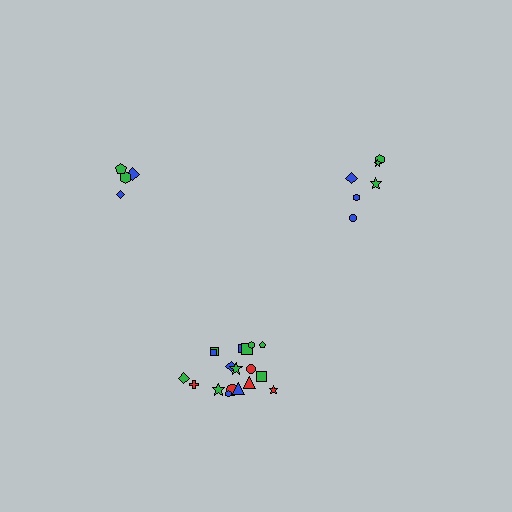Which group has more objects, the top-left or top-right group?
The top-right group.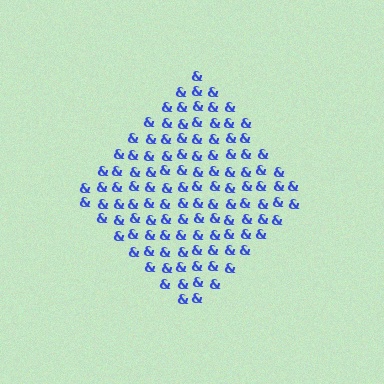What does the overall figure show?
The overall figure shows a diamond.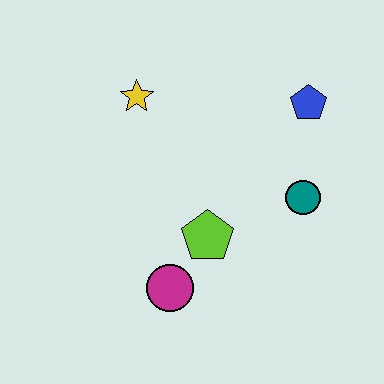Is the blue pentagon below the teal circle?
No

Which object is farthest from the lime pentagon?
The blue pentagon is farthest from the lime pentagon.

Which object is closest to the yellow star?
The lime pentagon is closest to the yellow star.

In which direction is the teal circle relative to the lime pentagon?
The teal circle is to the right of the lime pentagon.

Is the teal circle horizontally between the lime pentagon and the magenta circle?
No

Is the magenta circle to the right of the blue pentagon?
No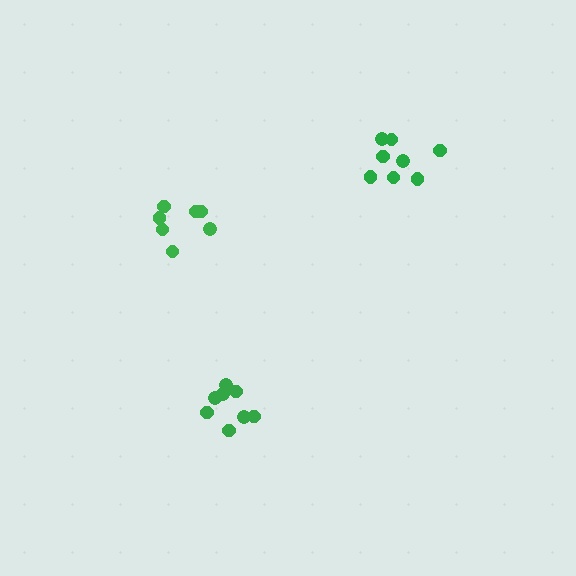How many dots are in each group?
Group 1: 8 dots, Group 2: 7 dots, Group 3: 8 dots (23 total).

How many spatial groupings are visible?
There are 3 spatial groupings.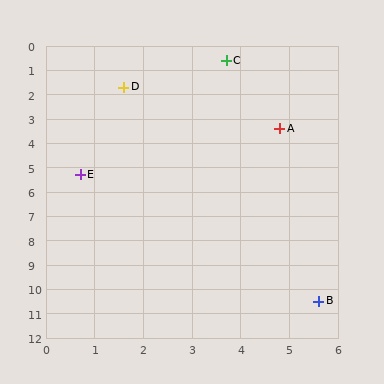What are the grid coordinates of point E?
Point E is at approximately (0.7, 5.3).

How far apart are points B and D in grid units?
Points B and D are about 9.7 grid units apart.